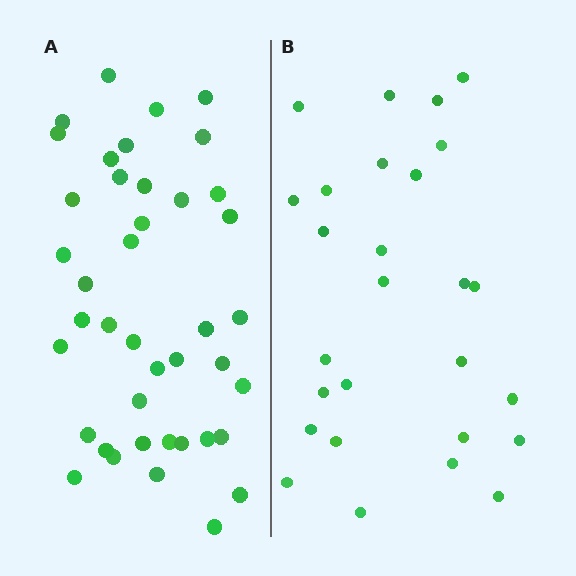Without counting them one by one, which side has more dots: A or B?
Region A (the left region) has more dots.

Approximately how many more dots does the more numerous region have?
Region A has approximately 15 more dots than region B.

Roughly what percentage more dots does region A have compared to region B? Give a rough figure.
About 50% more.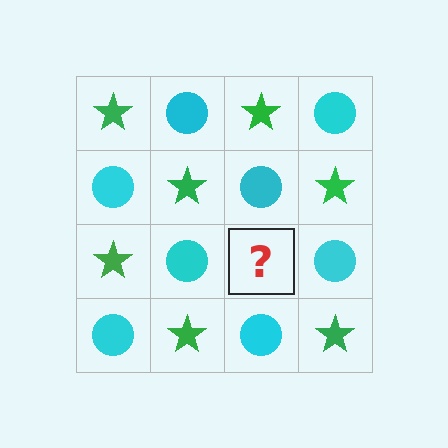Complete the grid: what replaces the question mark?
The question mark should be replaced with a green star.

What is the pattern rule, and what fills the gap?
The rule is that it alternates green star and cyan circle in a checkerboard pattern. The gap should be filled with a green star.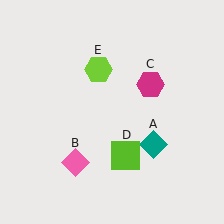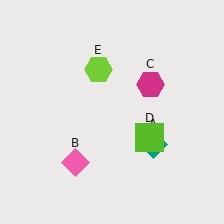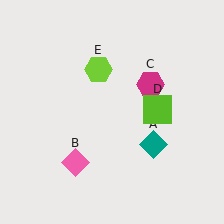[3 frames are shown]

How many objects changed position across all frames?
1 object changed position: lime square (object D).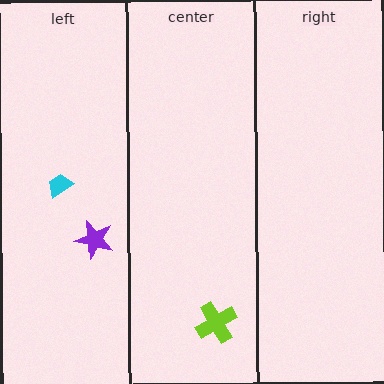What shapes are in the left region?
The purple star, the cyan trapezoid.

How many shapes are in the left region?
2.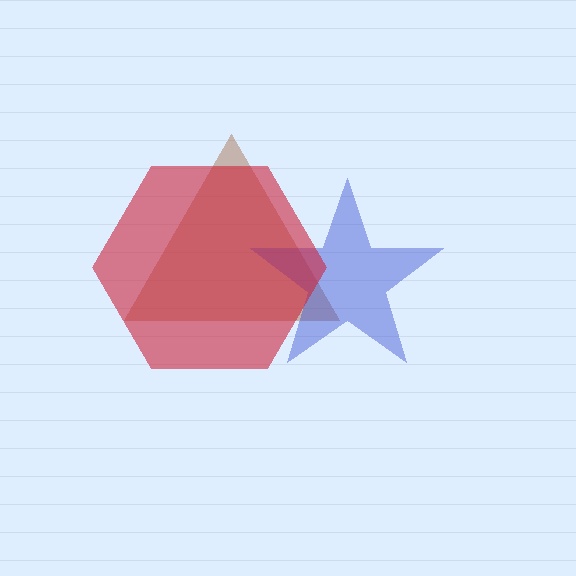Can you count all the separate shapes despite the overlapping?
Yes, there are 3 separate shapes.